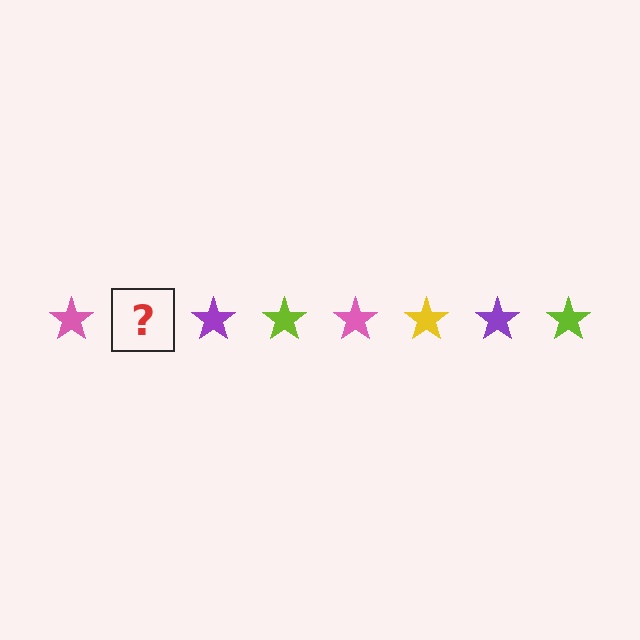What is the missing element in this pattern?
The missing element is a yellow star.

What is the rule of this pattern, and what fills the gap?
The rule is that the pattern cycles through pink, yellow, purple, lime stars. The gap should be filled with a yellow star.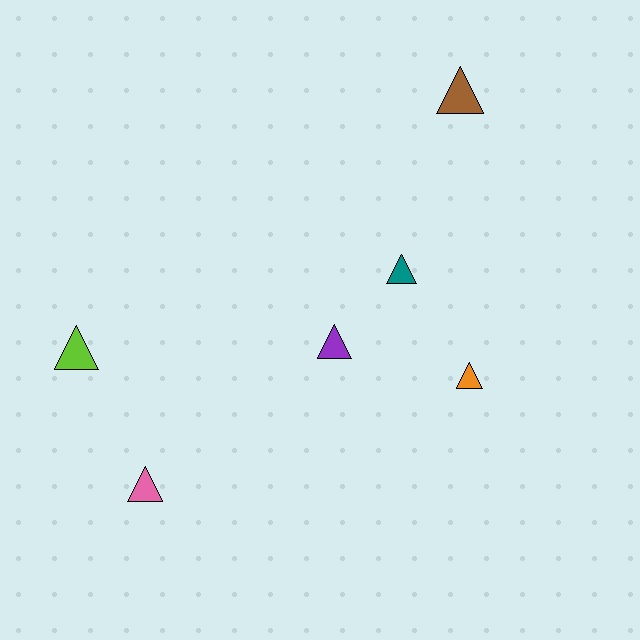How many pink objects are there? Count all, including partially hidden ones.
There is 1 pink object.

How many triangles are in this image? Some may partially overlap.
There are 6 triangles.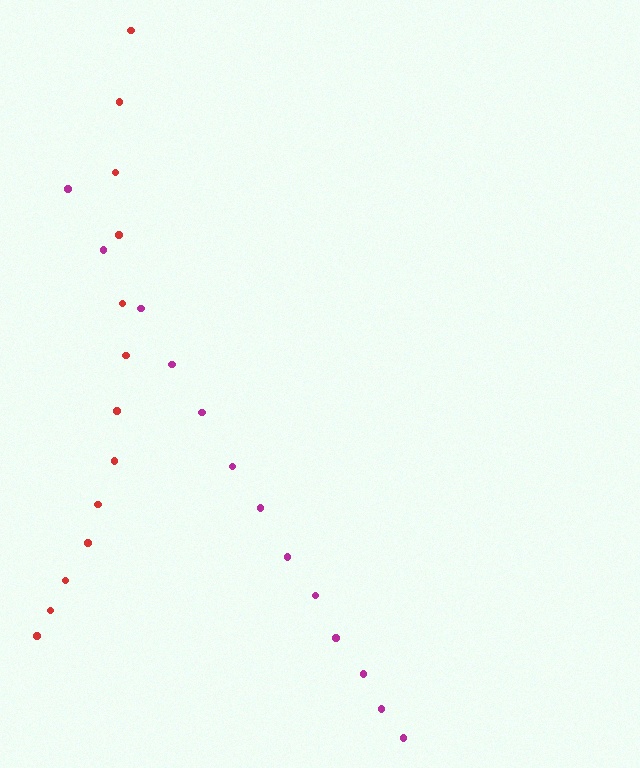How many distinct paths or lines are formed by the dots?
There are 2 distinct paths.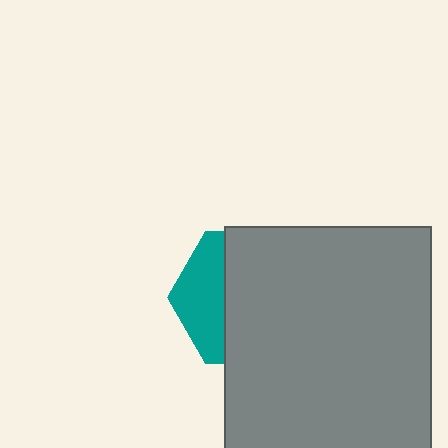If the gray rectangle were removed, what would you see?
You would see the complete teal hexagon.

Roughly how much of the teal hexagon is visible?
A small part of it is visible (roughly 33%).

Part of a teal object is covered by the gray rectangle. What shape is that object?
It is a hexagon.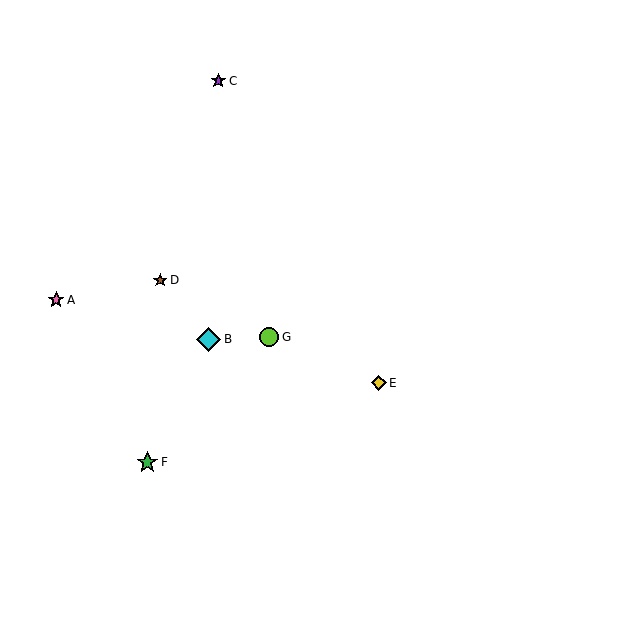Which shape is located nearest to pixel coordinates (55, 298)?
The pink star (labeled A) at (56, 300) is nearest to that location.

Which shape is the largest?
The cyan diamond (labeled B) is the largest.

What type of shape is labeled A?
Shape A is a pink star.